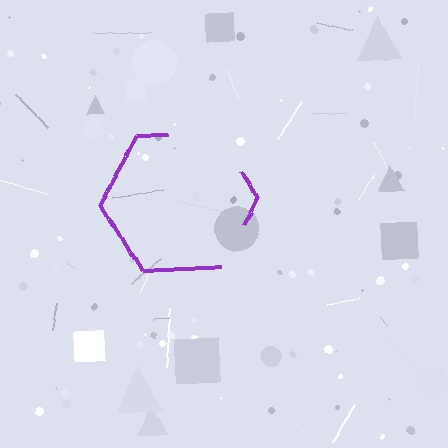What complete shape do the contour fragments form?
The contour fragments form a hexagon.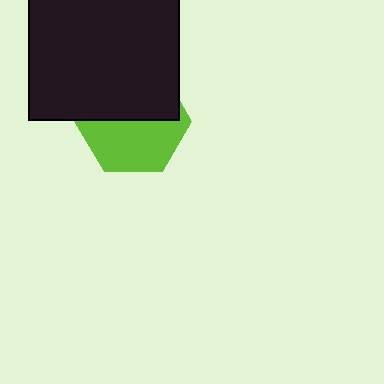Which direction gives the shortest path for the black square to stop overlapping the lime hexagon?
Moving up gives the shortest separation.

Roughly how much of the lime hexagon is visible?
About half of it is visible (roughly 51%).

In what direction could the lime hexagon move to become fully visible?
The lime hexagon could move down. That would shift it out from behind the black square entirely.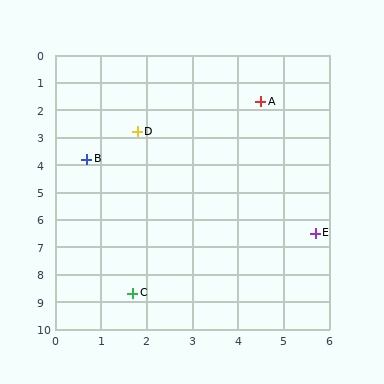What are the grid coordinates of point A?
Point A is at approximately (4.5, 1.7).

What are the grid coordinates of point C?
Point C is at approximately (1.7, 8.7).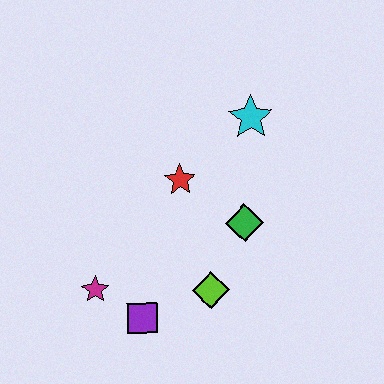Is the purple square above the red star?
No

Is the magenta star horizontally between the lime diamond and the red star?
No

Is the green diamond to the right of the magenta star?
Yes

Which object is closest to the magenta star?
The purple square is closest to the magenta star.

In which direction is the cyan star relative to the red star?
The cyan star is to the right of the red star.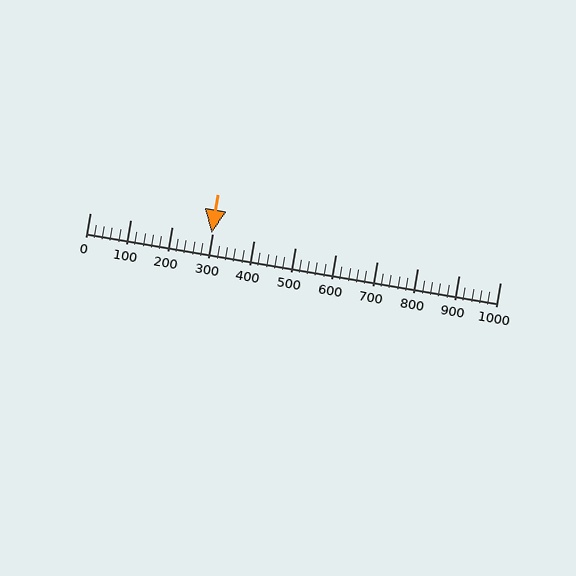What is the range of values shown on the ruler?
The ruler shows values from 0 to 1000.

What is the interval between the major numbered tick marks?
The major tick marks are spaced 100 units apart.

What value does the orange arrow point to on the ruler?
The orange arrow points to approximately 297.